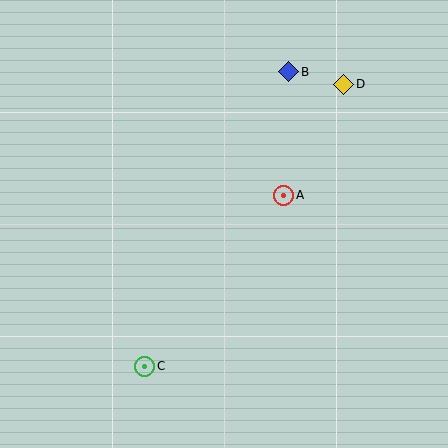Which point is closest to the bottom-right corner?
Point A is closest to the bottom-right corner.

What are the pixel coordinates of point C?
Point C is at (145, 366).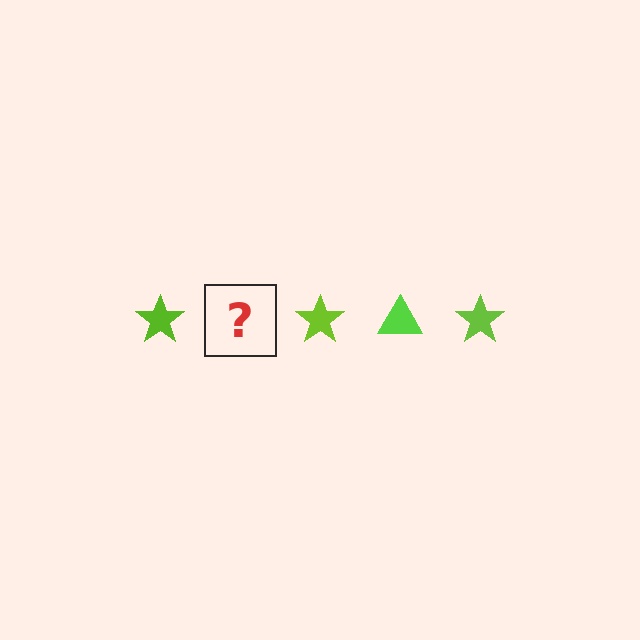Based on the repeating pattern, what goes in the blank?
The blank should be a lime triangle.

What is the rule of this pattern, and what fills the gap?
The rule is that the pattern cycles through star, triangle shapes in lime. The gap should be filled with a lime triangle.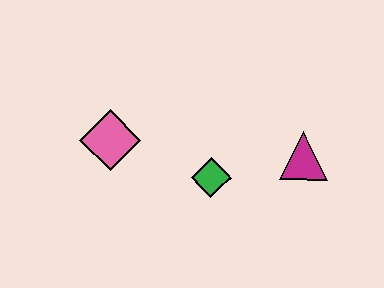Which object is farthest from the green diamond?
The pink diamond is farthest from the green diamond.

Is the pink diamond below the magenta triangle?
No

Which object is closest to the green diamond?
The magenta triangle is closest to the green diamond.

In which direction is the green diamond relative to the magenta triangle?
The green diamond is to the left of the magenta triangle.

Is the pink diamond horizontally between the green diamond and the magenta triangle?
No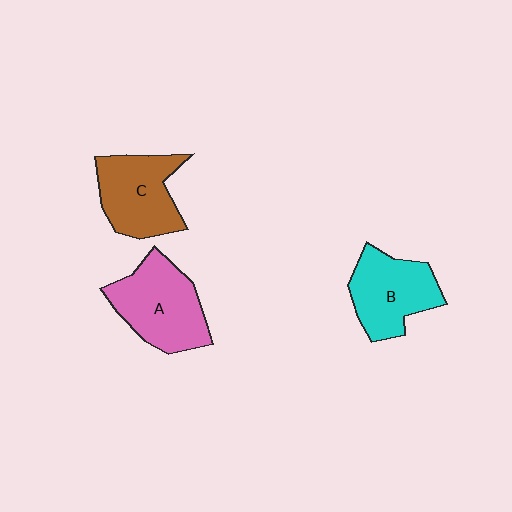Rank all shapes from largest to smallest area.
From largest to smallest: A (pink), C (brown), B (cyan).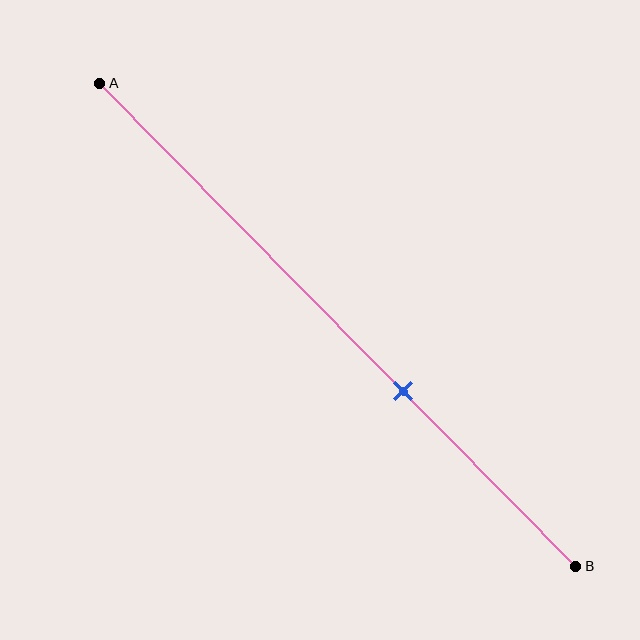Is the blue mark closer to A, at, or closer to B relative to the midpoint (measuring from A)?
The blue mark is closer to point B than the midpoint of segment AB.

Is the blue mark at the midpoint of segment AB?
No, the mark is at about 65% from A, not at the 50% midpoint.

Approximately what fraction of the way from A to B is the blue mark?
The blue mark is approximately 65% of the way from A to B.